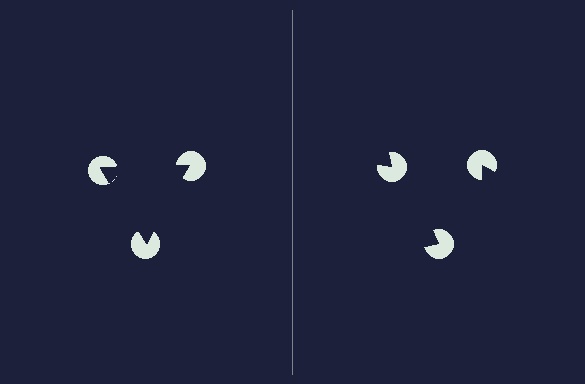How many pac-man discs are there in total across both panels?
6 — 3 on each side.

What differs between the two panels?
The pac-man discs are positioned identically on both sides; only the wedge orientations differ. On the left they align to a triangle; on the right they are misaligned.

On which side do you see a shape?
An illusory triangle appears on the left side. On the right side the wedge cuts are rotated, so no coherent shape forms.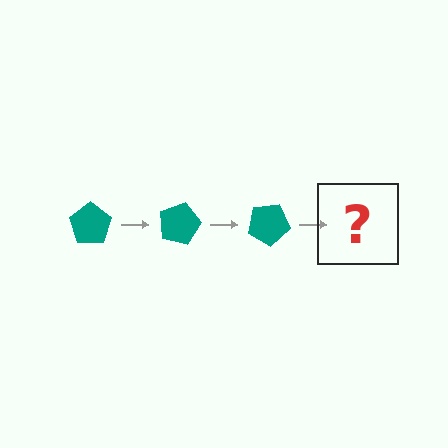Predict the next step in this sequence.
The next step is a teal pentagon rotated 45 degrees.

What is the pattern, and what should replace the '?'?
The pattern is that the pentagon rotates 15 degrees each step. The '?' should be a teal pentagon rotated 45 degrees.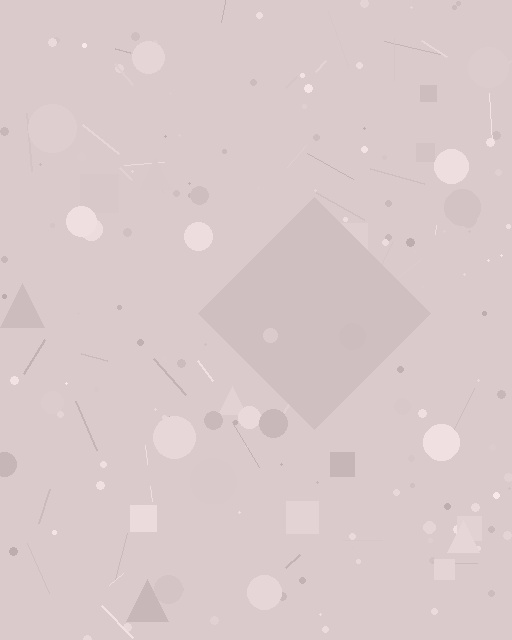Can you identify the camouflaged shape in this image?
The camouflaged shape is a diamond.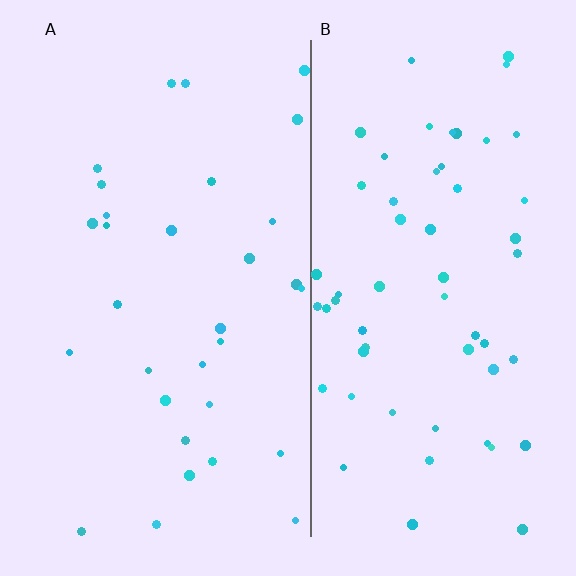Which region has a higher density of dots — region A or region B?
B (the right).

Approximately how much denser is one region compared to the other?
Approximately 1.9× — region B over region A.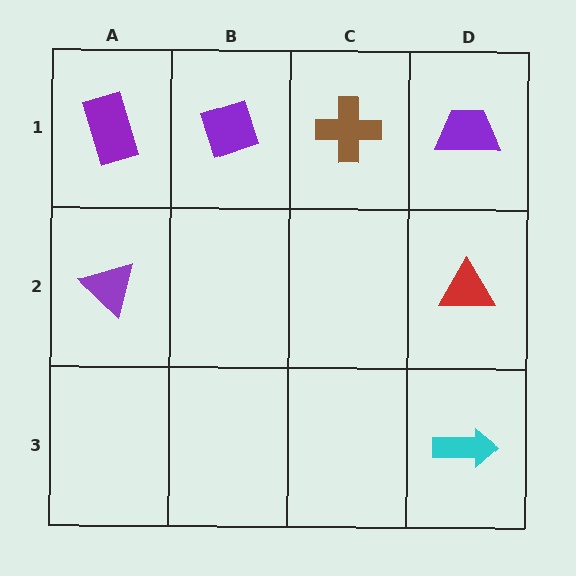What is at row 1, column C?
A brown cross.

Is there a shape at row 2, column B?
No, that cell is empty.